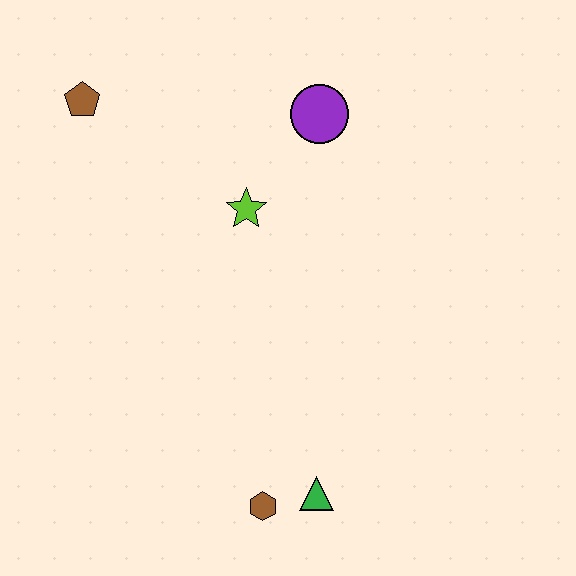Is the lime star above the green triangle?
Yes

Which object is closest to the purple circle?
The lime star is closest to the purple circle.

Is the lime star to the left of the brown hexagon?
Yes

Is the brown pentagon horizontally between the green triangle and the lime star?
No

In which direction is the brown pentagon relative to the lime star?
The brown pentagon is to the left of the lime star.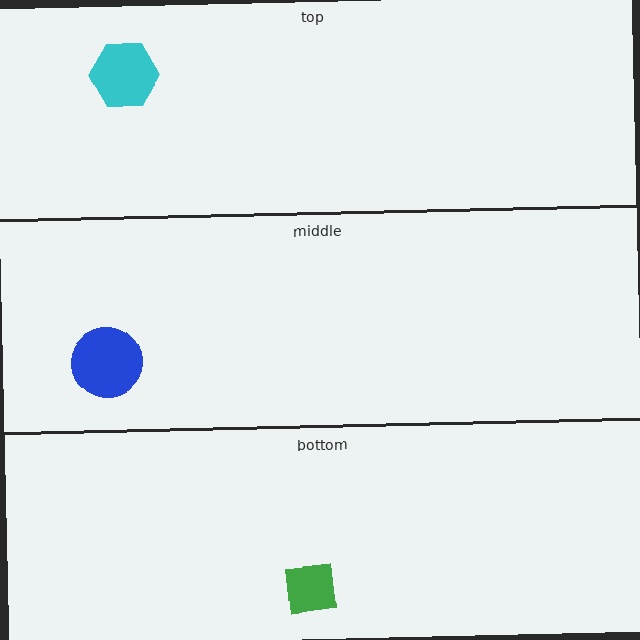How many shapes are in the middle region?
1.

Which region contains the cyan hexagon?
The top region.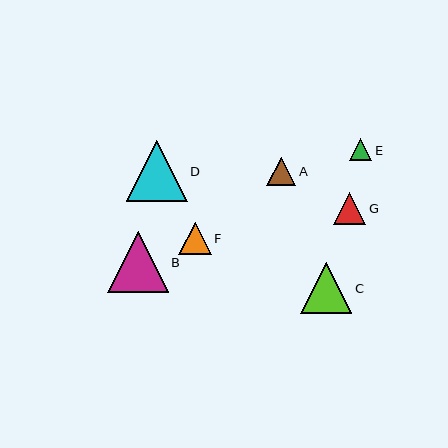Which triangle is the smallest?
Triangle E is the smallest with a size of approximately 22 pixels.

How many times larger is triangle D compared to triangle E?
Triangle D is approximately 2.8 times the size of triangle E.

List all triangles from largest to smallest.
From largest to smallest: D, B, C, F, G, A, E.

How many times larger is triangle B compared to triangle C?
Triangle B is approximately 1.2 times the size of triangle C.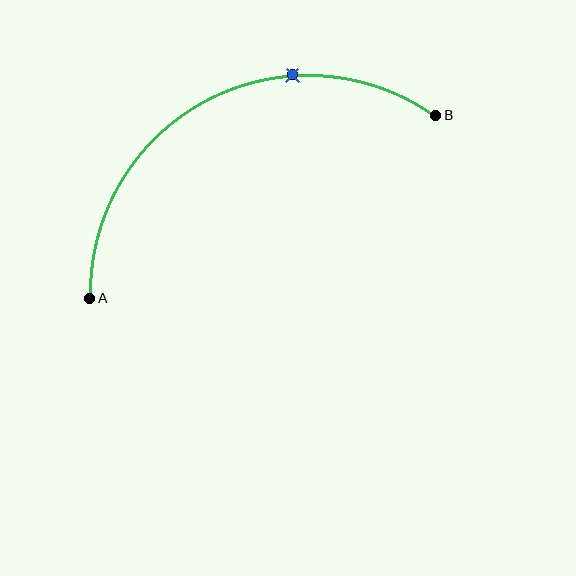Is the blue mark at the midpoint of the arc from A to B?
No. The blue mark lies on the arc but is closer to endpoint B. The arc midpoint would be at the point on the curve equidistant along the arc from both A and B.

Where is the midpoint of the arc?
The arc midpoint is the point on the curve farthest from the straight line joining A and B. It sits above that line.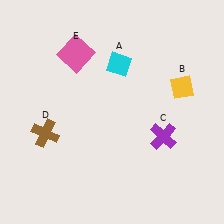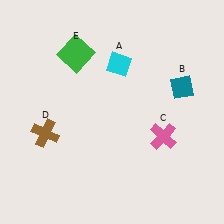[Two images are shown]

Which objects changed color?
B changed from yellow to teal. C changed from purple to pink. E changed from pink to green.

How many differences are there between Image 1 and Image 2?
There are 3 differences between the two images.